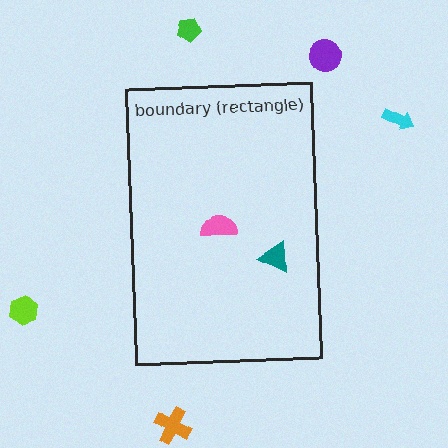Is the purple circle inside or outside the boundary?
Outside.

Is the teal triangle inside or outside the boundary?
Inside.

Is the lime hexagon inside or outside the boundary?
Outside.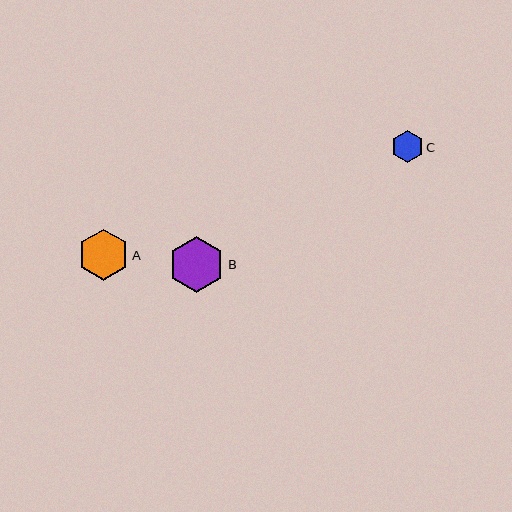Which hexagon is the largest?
Hexagon B is the largest with a size of approximately 56 pixels.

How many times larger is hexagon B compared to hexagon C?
Hexagon B is approximately 1.7 times the size of hexagon C.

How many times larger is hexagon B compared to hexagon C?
Hexagon B is approximately 1.7 times the size of hexagon C.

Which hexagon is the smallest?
Hexagon C is the smallest with a size of approximately 32 pixels.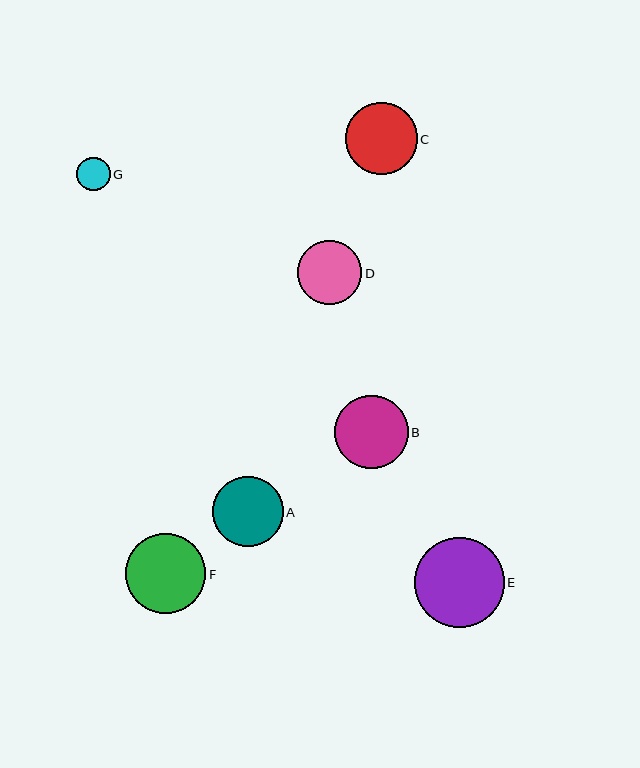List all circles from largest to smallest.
From largest to smallest: E, F, B, C, A, D, G.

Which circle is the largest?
Circle E is the largest with a size of approximately 90 pixels.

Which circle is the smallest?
Circle G is the smallest with a size of approximately 34 pixels.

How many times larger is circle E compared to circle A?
Circle E is approximately 1.3 times the size of circle A.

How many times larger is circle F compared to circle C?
Circle F is approximately 1.1 times the size of circle C.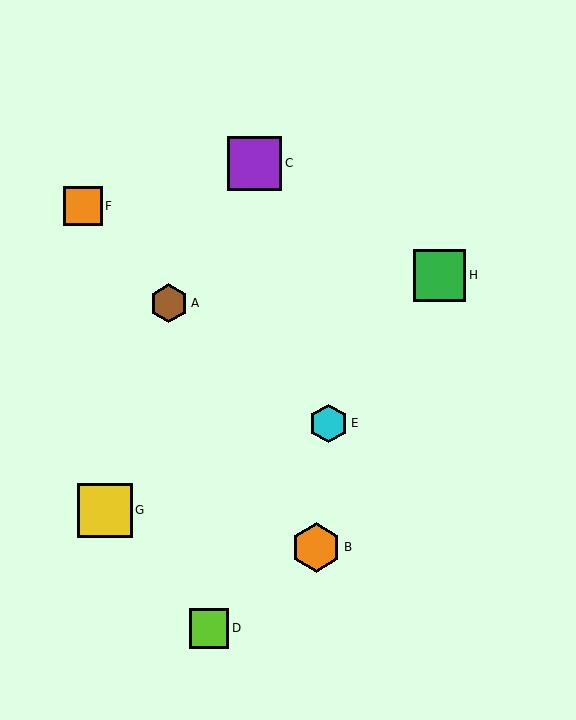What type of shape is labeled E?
Shape E is a cyan hexagon.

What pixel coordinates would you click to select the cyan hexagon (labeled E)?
Click at (328, 423) to select the cyan hexagon E.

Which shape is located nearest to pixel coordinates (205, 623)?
The lime square (labeled D) at (209, 628) is nearest to that location.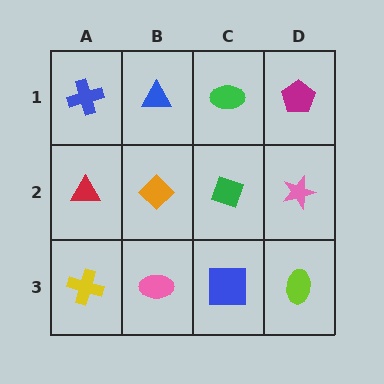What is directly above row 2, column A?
A blue cross.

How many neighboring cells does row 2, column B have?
4.